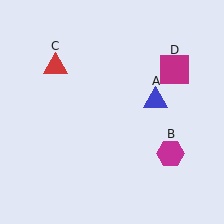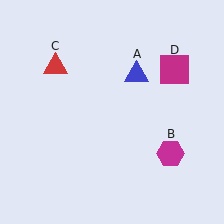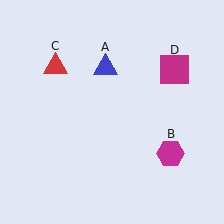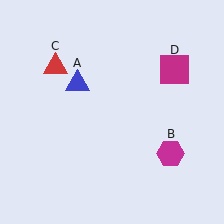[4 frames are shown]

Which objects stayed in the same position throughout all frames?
Magenta hexagon (object B) and red triangle (object C) and magenta square (object D) remained stationary.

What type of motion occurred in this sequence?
The blue triangle (object A) rotated counterclockwise around the center of the scene.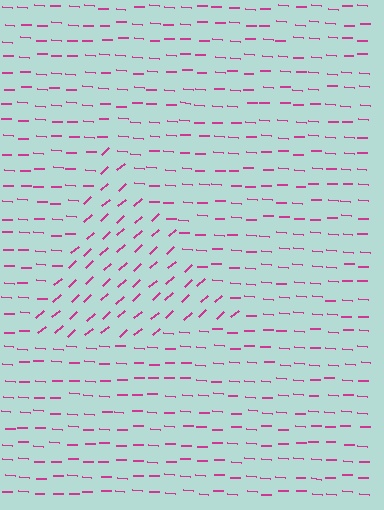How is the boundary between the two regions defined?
The boundary is defined purely by a change in line orientation (approximately 45 degrees difference). All lines are the same color and thickness.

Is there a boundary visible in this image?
Yes, there is a texture boundary formed by a change in line orientation.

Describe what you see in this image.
The image is filled with small magenta line segments. A triangle region in the image has lines oriented differently from the surrounding lines, creating a visible texture boundary.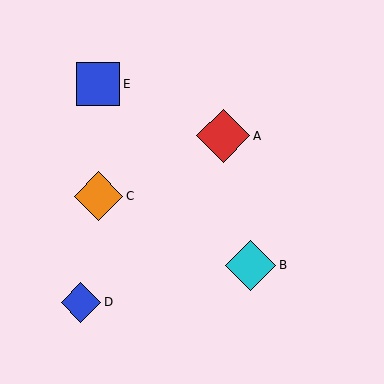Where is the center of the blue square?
The center of the blue square is at (98, 84).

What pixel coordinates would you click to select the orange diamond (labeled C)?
Click at (99, 196) to select the orange diamond C.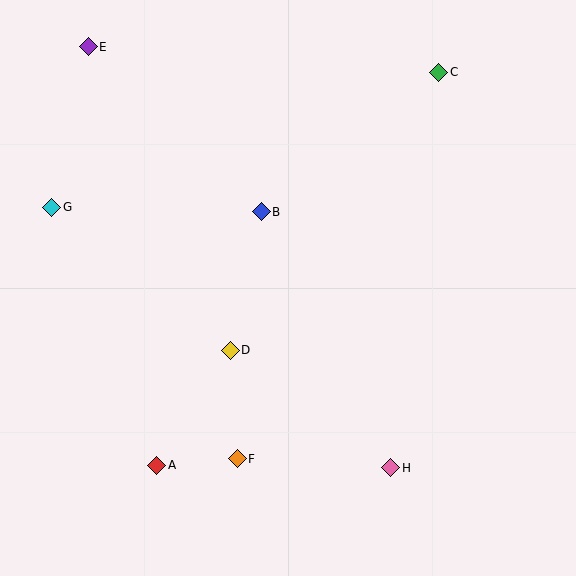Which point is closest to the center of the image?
Point B at (261, 212) is closest to the center.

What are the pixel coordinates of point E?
Point E is at (88, 47).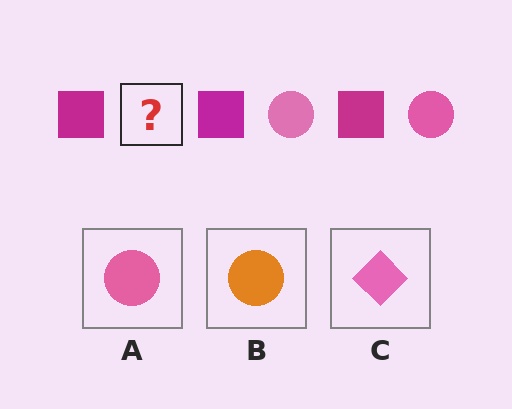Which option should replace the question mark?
Option A.